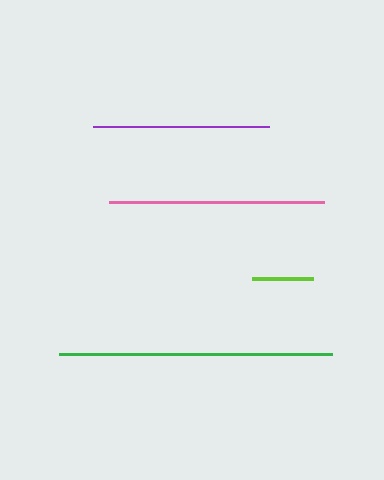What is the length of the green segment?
The green segment is approximately 273 pixels long.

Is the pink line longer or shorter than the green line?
The green line is longer than the pink line.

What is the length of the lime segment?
The lime segment is approximately 60 pixels long.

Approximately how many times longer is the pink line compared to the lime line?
The pink line is approximately 3.6 times the length of the lime line.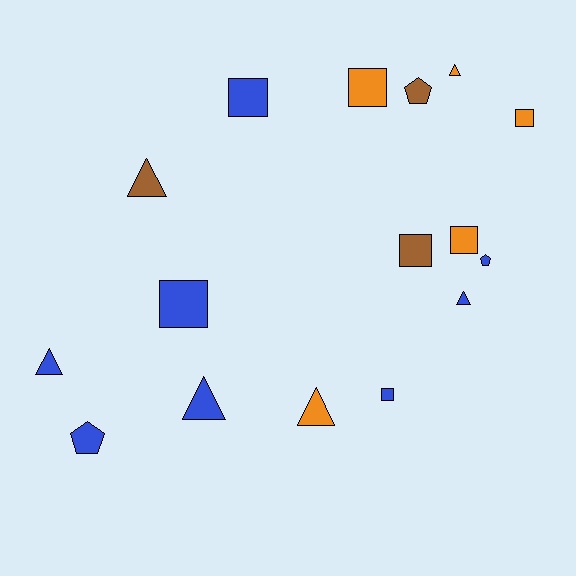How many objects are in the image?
There are 16 objects.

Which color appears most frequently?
Blue, with 8 objects.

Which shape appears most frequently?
Square, with 7 objects.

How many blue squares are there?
There are 3 blue squares.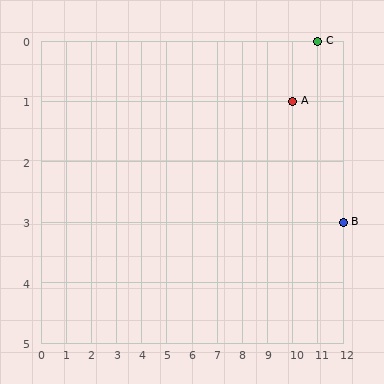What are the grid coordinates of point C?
Point C is at grid coordinates (11, 0).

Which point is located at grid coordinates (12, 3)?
Point B is at (12, 3).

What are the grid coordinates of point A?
Point A is at grid coordinates (10, 1).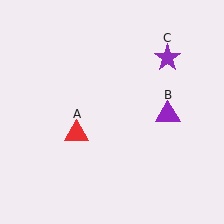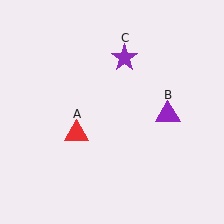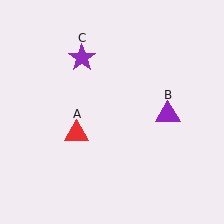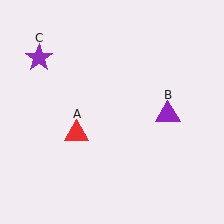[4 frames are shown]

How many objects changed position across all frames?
1 object changed position: purple star (object C).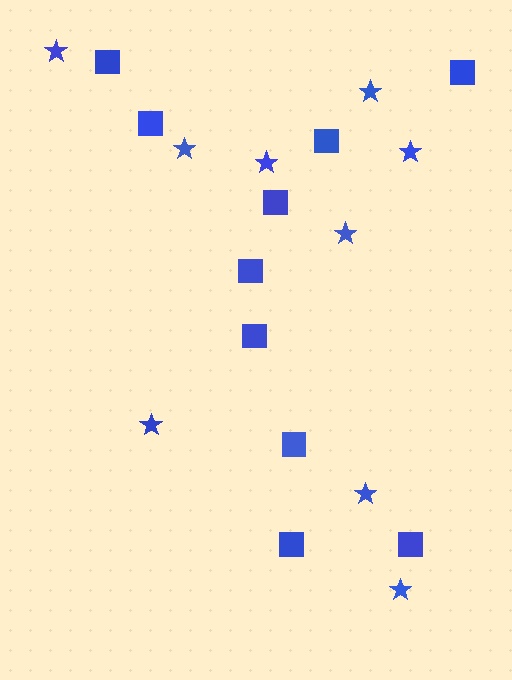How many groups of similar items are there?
There are 2 groups: one group of stars (9) and one group of squares (10).